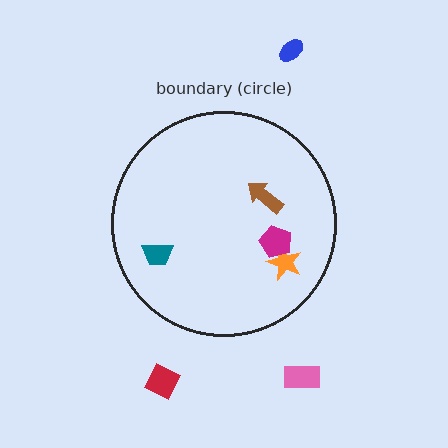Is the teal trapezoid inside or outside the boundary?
Inside.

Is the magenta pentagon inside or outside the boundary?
Inside.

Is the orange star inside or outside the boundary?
Inside.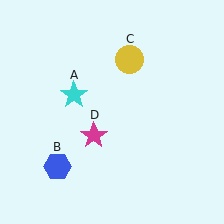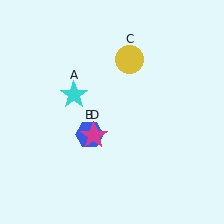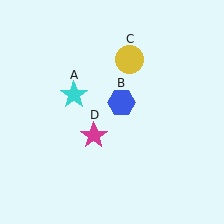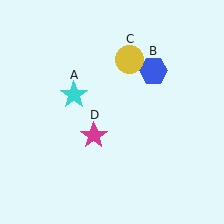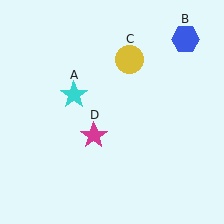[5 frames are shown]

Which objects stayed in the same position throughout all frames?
Cyan star (object A) and yellow circle (object C) and magenta star (object D) remained stationary.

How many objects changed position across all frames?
1 object changed position: blue hexagon (object B).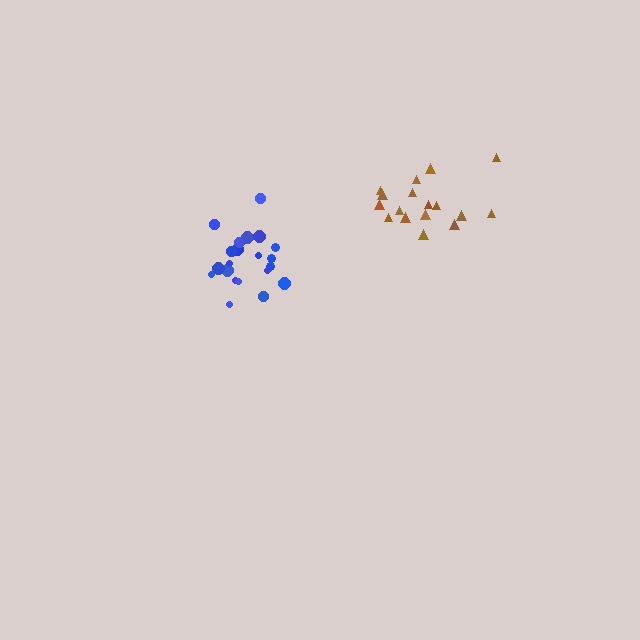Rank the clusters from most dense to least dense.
blue, brown.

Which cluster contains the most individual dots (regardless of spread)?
Blue (21).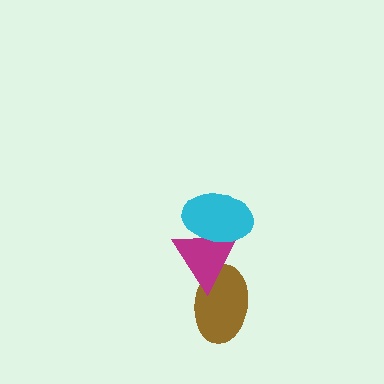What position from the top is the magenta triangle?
The magenta triangle is 2nd from the top.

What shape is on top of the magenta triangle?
The cyan ellipse is on top of the magenta triangle.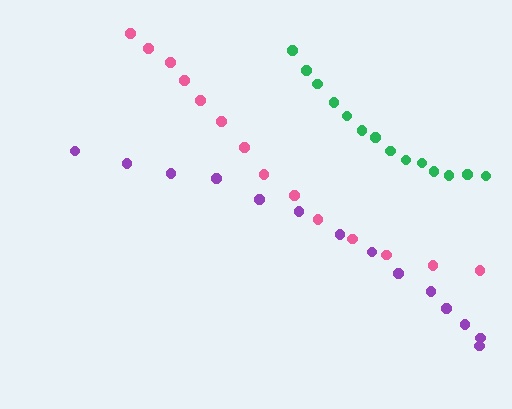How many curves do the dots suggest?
There are 3 distinct paths.